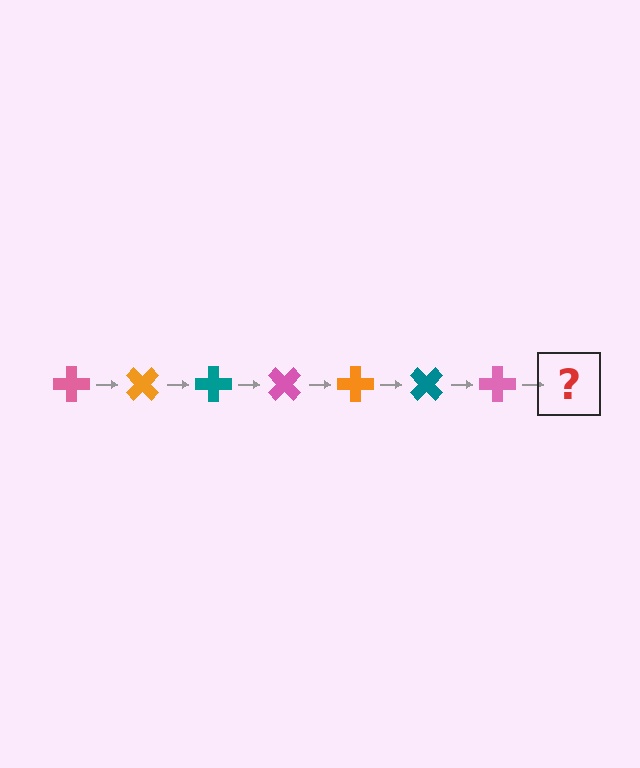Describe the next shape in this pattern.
It should be an orange cross, rotated 315 degrees from the start.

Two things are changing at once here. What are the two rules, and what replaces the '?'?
The two rules are that it rotates 45 degrees each step and the color cycles through pink, orange, and teal. The '?' should be an orange cross, rotated 315 degrees from the start.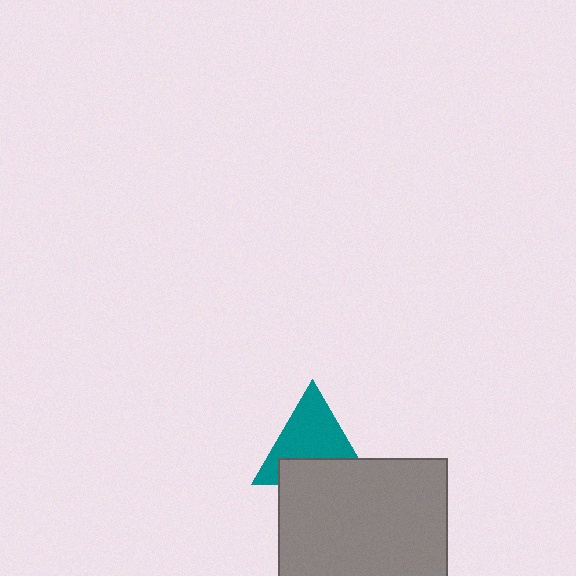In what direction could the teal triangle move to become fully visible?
The teal triangle could move up. That would shift it out from behind the gray square entirely.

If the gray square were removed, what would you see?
You would see the complete teal triangle.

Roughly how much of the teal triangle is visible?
About half of it is visible (roughly 62%).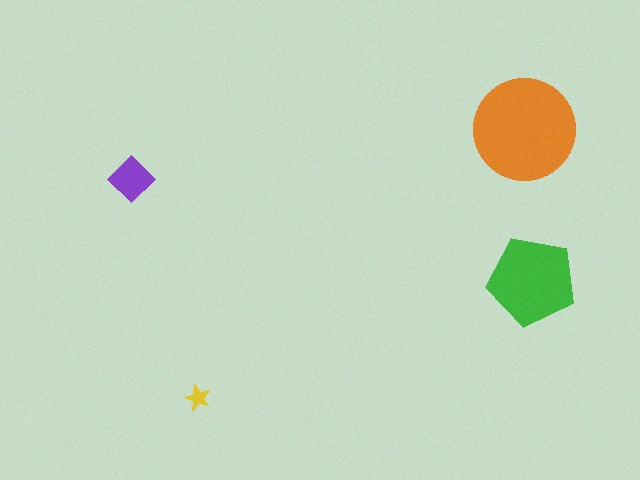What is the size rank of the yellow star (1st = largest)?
4th.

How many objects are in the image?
There are 4 objects in the image.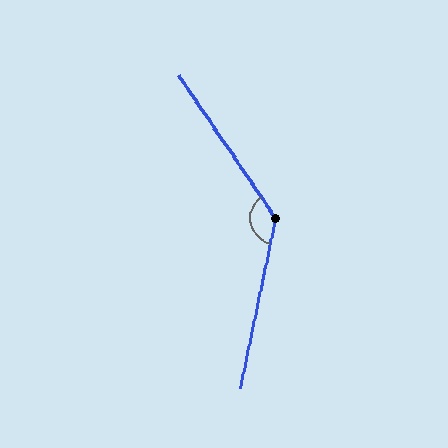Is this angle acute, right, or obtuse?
It is obtuse.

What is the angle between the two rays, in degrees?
Approximately 134 degrees.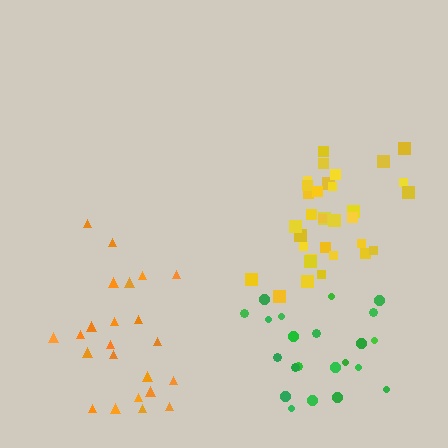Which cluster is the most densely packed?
Yellow.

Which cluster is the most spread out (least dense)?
Orange.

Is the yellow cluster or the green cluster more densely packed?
Yellow.